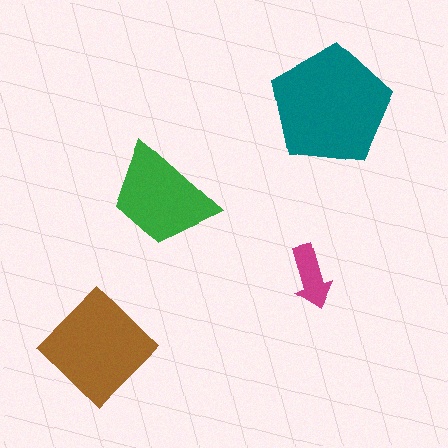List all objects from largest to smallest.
The teal pentagon, the brown diamond, the green trapezoid, the magenta arrow.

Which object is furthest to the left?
The brown diamond is leftmost.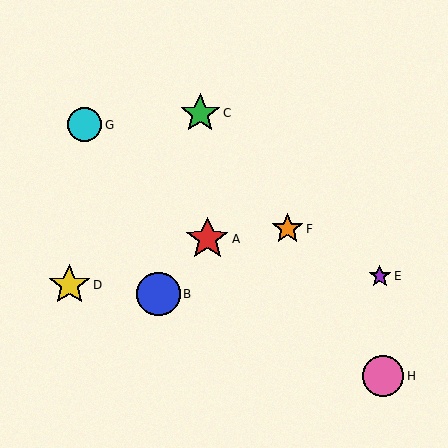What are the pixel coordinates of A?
Object A is at (207, 239).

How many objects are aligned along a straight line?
3 objects (E, F, G) are aligned along a straight line.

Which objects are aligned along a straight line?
Objects E, F, G are aligned along a straight line.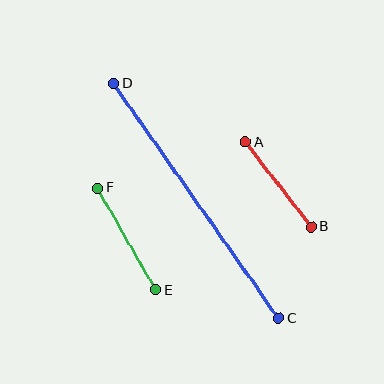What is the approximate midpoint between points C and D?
The midpoint is at approximately (196, 201) pixels.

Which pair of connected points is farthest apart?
Points C and D are farthest apart.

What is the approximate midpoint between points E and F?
The midpoint is at approximately (127, 239) pixels.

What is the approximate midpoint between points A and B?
The midpoint is at approximately (278, 185) pixels.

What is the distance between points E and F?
The distance is approximately 117 pixels.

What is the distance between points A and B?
The distance is approximately 107 pixels.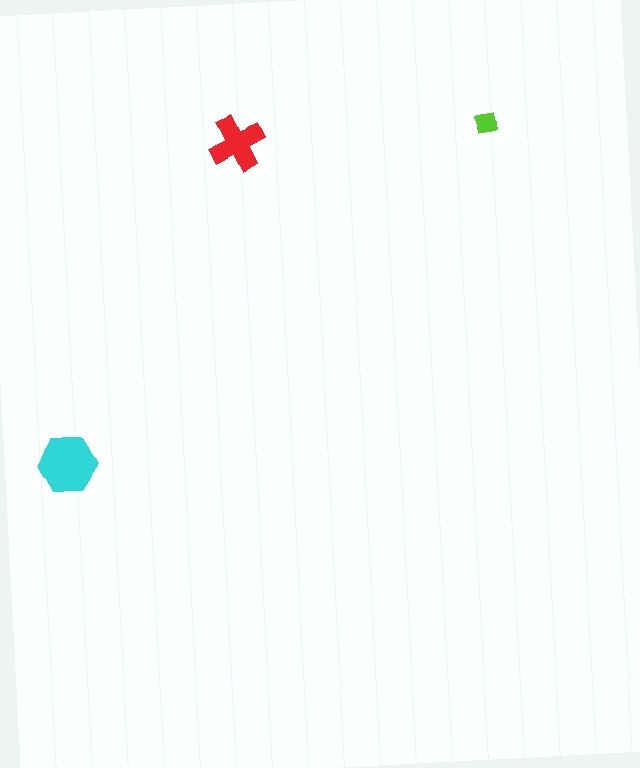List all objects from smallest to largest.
The lime square, the red cross, the cyan hexagon.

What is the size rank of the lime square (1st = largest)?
3rd.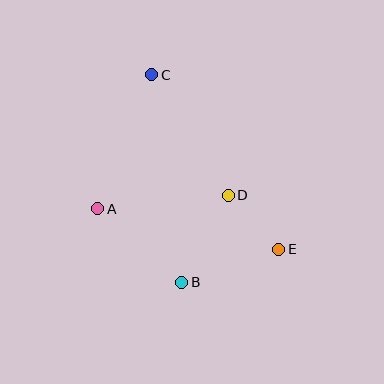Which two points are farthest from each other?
Points C and E are farthest from each other.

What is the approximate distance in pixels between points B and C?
The distance between B and C is approximately 210 pixels.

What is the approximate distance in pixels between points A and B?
The distance between A and B is approximately 112 pixels.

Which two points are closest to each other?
Points D and E are closest to each other.